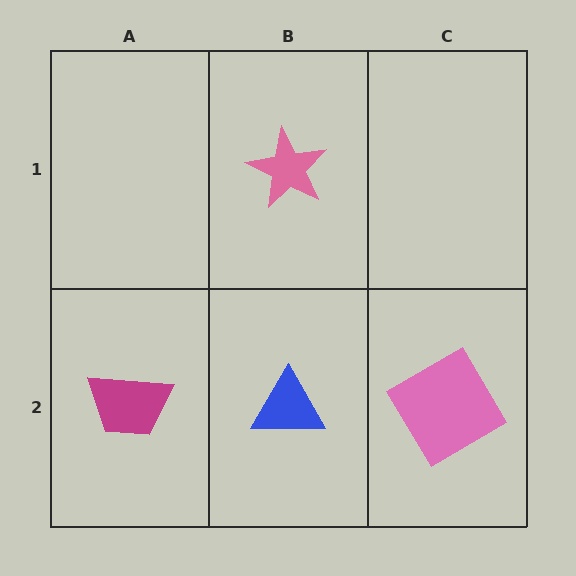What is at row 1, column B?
A pink star.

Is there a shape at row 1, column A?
No, that cell is empty.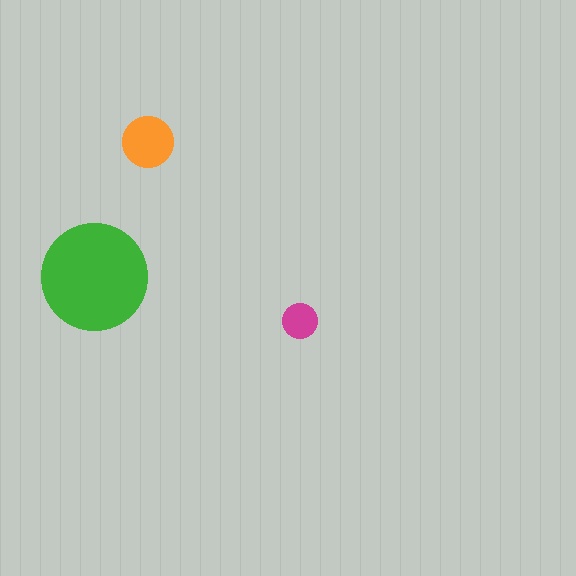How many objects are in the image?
There are 3 objects in the image.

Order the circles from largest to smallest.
the green one, the orange one, the magenta one.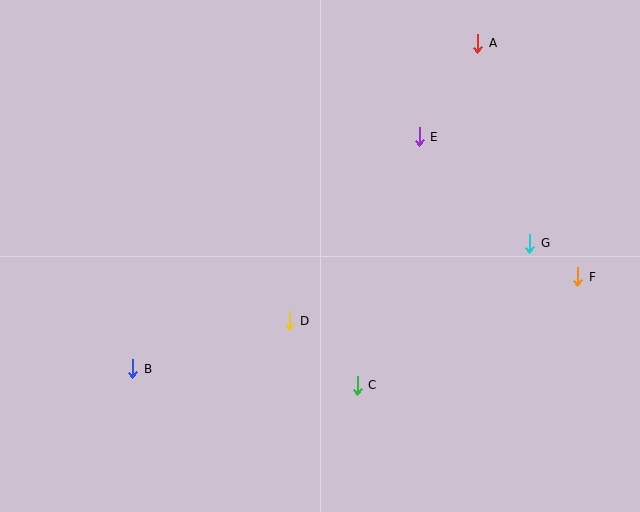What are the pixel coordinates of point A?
Point A is at (478, 43).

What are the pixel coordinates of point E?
Point E is at (419, 137).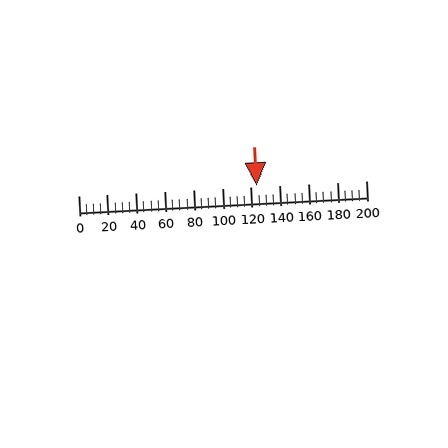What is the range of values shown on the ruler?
The ruler shows values from 0 to 200.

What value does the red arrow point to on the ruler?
The red arrow points to approximately 124.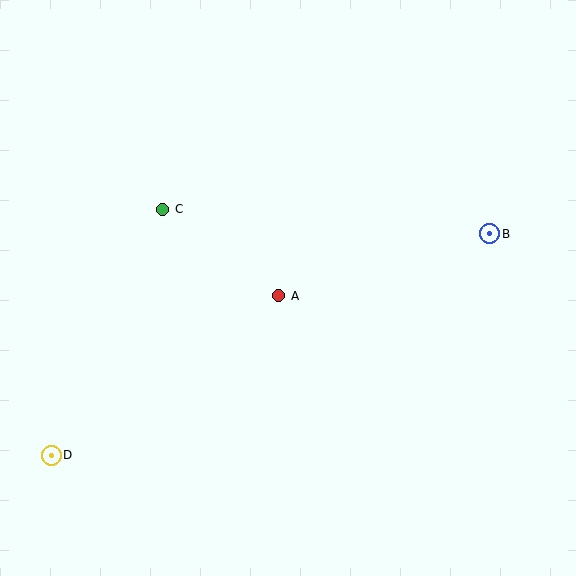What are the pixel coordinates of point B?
Point B is at (490, 234).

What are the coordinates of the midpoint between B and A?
The midpoint between B and A is at (384, 265).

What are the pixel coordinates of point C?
Point C is at (163, 209).